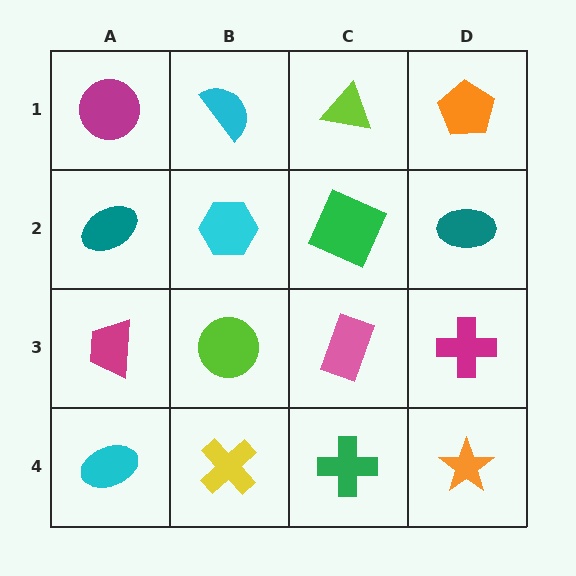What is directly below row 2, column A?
A magenta trapezoid.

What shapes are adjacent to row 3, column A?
A teal ellipse (row 2, column A), a cyan ellipse (row 4, column A), a lime circle (row 3, column B).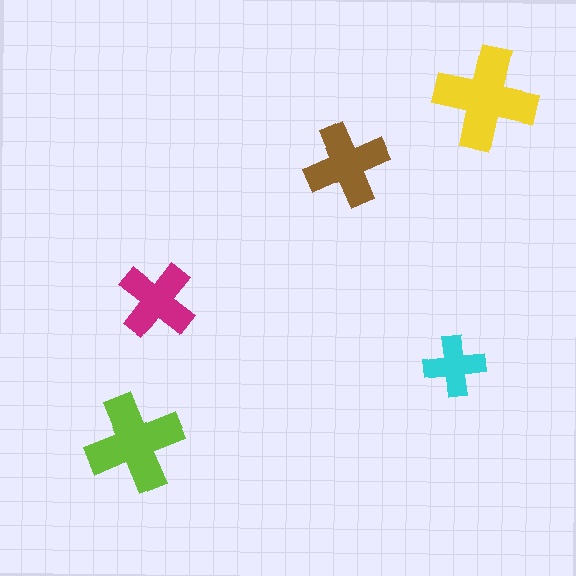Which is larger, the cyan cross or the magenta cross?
The magenta one.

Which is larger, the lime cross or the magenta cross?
The lime one.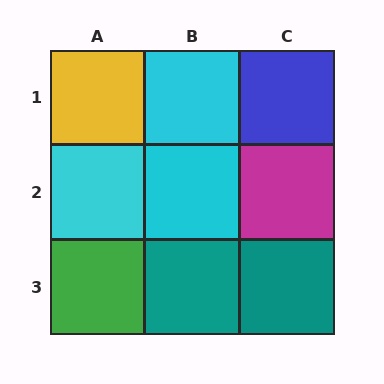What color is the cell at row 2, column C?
Magenta.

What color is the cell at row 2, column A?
Cyan.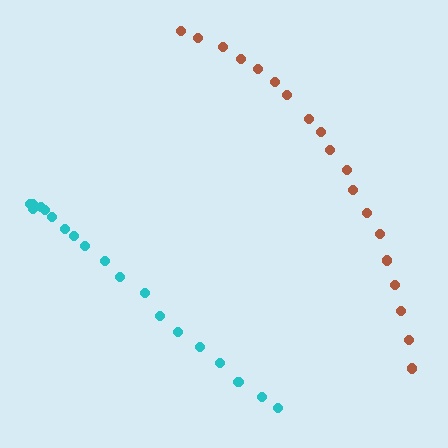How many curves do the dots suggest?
There are 2 distinct paths.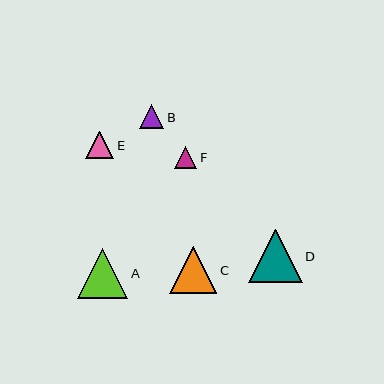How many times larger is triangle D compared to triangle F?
Triangle D is approximately 2.4 times the size of triangle F.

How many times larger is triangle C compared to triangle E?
Triangle C is approximately 1.7 times the size of triangle E.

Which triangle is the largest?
Triangle D is the largest with a size of approximately 53 pixels.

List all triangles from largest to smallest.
From largest to smallest: D, A, C, E, B, F.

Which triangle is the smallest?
Triangle F is the smallest with a size of approximately 22 pixels.